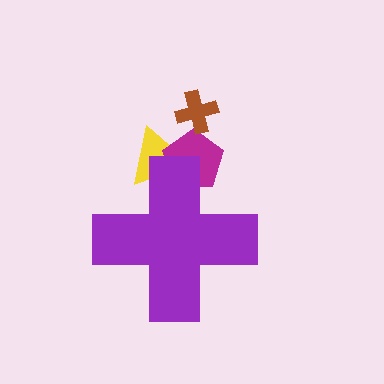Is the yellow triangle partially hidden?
Yes, the yellow triangle is partially hidden behind the purple cross.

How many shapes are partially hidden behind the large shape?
2 shapes are partially hidden.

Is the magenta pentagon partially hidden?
Yes, the magenta pentagon is partially hidden behind the purple cross.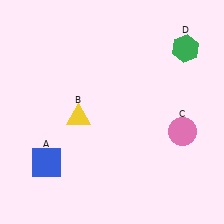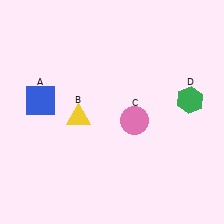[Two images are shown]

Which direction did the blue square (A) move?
The blue square (A) moved up.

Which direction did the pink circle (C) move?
The pink circle (C) moved left.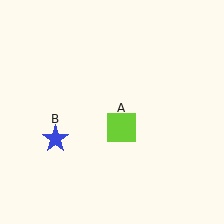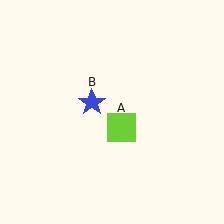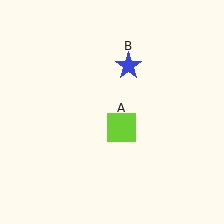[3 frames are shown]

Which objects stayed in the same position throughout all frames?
Lime square (object A) remained stationary.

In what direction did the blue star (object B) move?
The blue star (object B) moved up and to the right.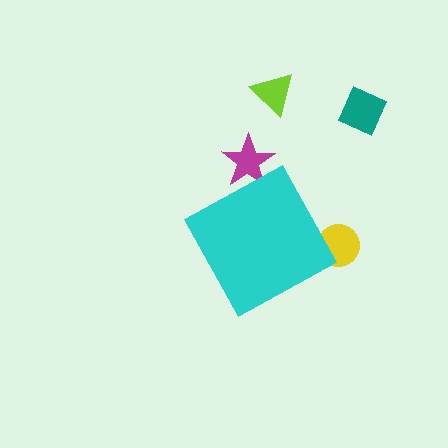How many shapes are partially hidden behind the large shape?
2 shapes are partially hidden.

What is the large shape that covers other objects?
A cyan diamond.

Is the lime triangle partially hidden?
No, the lime triangle is fully visible.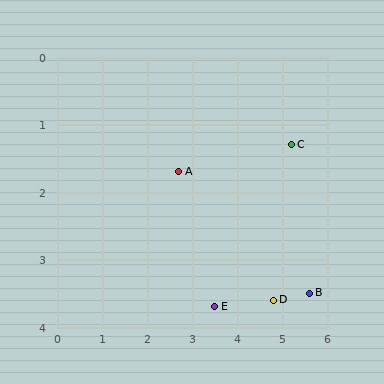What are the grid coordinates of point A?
Point A is at approximately (2.7, 1.7).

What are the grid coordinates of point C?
Point C is at approximately (5.2, 1.3).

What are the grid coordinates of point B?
Point B is at approximately (5.6, 3.5).